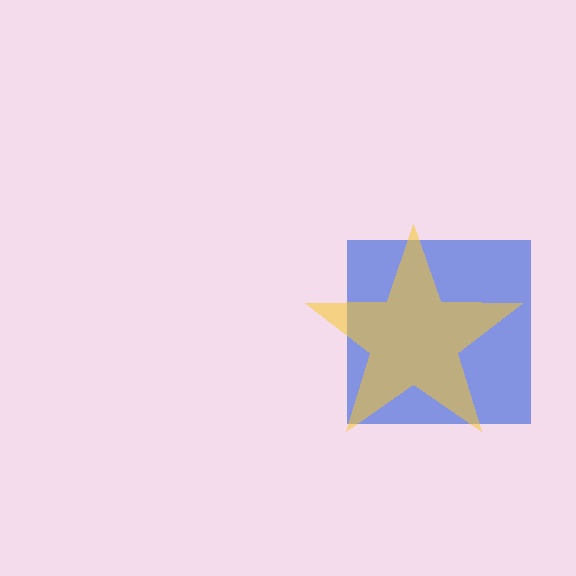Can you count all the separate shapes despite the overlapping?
Yes, there are 2 separate shapes.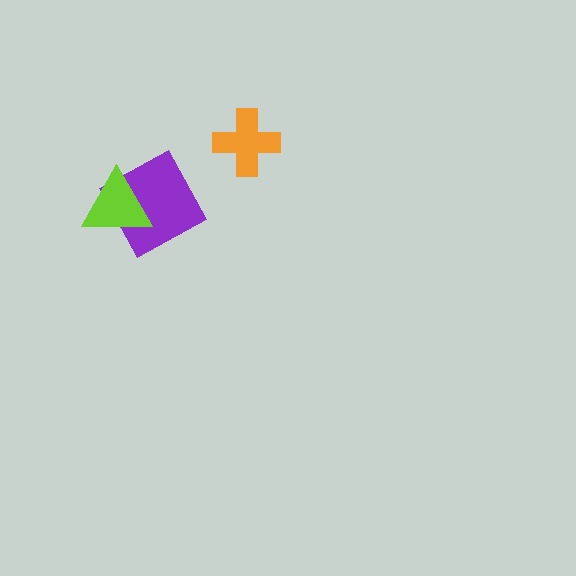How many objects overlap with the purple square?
1 object overlaps with the purple square.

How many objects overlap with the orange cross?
0 objects overlap with the orange cross.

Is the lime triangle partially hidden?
No, no other shape covers it.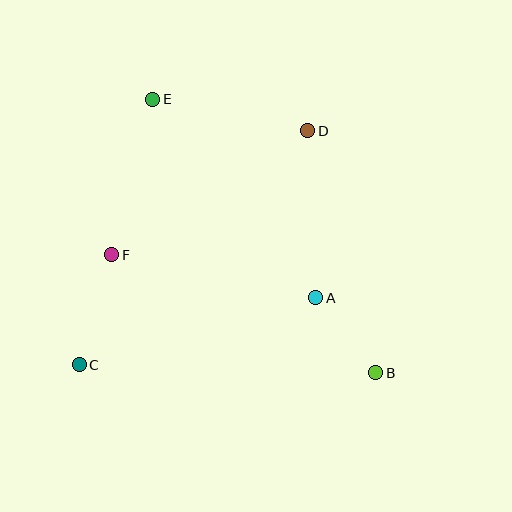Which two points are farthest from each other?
Points B and E are farthest from each other.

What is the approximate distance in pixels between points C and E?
The distance between C and E is approximately 276 pixels.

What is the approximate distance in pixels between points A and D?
The distance between A and D is approximately 167 pixels.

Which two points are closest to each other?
Points A and B are closest to each other.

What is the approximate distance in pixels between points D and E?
The distance between D and E is approximately 158 pixels.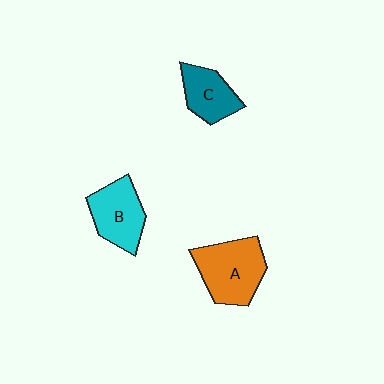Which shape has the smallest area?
Shape C (teal).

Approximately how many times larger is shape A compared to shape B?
Approximately 1.2 times.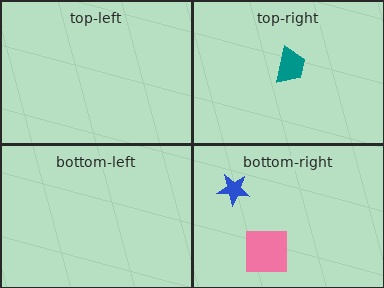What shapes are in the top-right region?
The teal trapezoid.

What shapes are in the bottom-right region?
The blue star, the pink square.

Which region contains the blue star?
The bottom-right region.